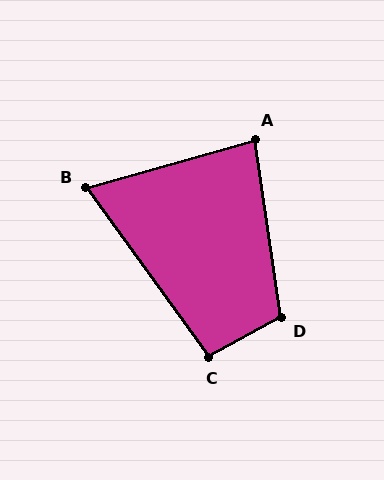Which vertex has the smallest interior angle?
B, at approximately 70 degrees.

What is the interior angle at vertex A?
Approximately 83 degrees (acute).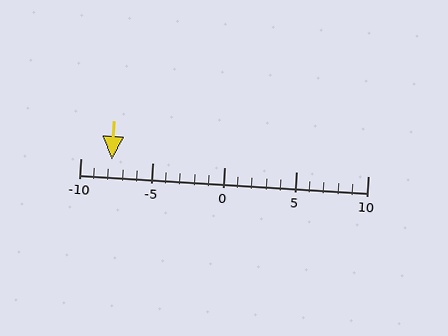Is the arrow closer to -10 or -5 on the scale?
The arrow is closer to -10.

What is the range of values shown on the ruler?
The ruler shows values from -10 to 10.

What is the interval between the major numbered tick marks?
The major tick marks are spaced 5 units apart.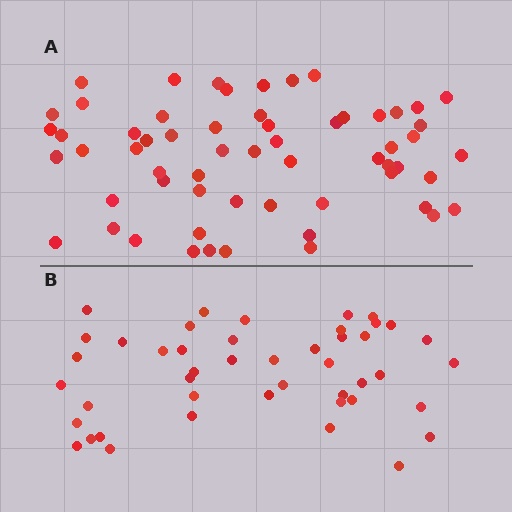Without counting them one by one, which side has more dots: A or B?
Region A (the top region) has more dots.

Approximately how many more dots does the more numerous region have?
Region A has approximately 15 more dots than region B.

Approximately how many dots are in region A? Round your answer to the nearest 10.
About 60 dots.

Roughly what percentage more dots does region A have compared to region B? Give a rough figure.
About 35% more.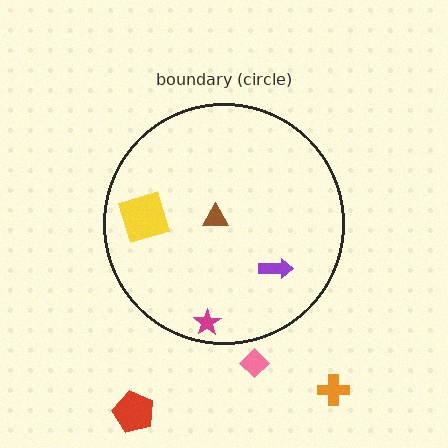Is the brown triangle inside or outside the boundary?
Inside.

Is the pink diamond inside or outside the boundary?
Outside.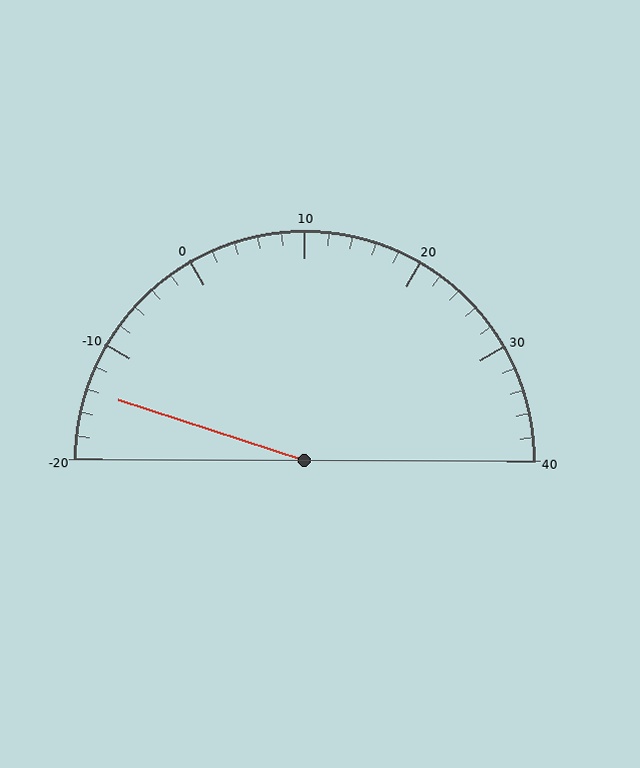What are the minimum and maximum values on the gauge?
The gauge ranges from -20 to 40.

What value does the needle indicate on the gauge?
The needle indicates approximately -14.